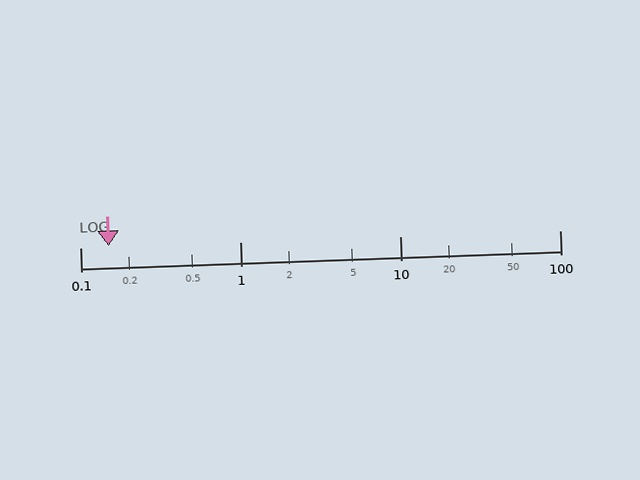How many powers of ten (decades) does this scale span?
The scale spans 3 decades, from 0.1 to 100.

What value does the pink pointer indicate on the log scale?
The pointer indicates approximately 0.15.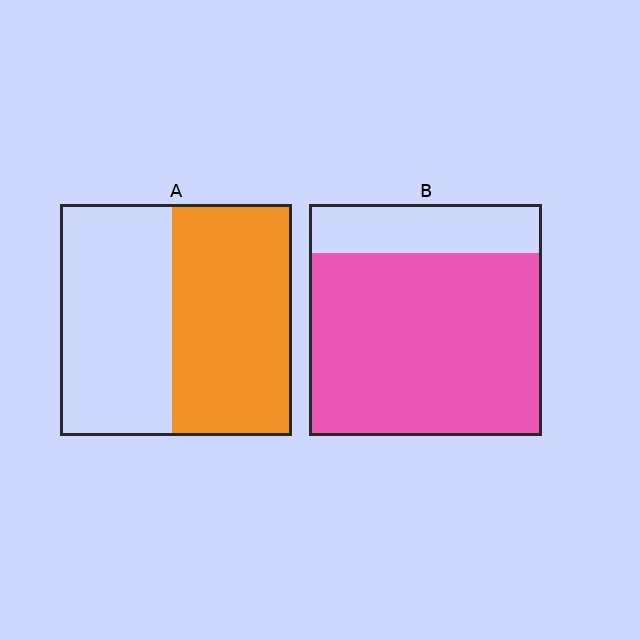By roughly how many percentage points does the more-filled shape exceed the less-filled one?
By roughly 25 percentage points (B over A).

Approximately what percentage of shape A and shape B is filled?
A is approximately 50% and B is approximately 80%.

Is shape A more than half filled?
Roughly half.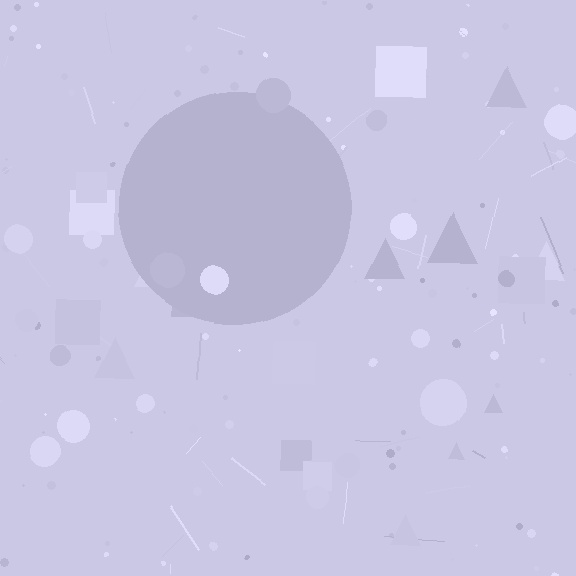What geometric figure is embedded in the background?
A circle is embedded in the background.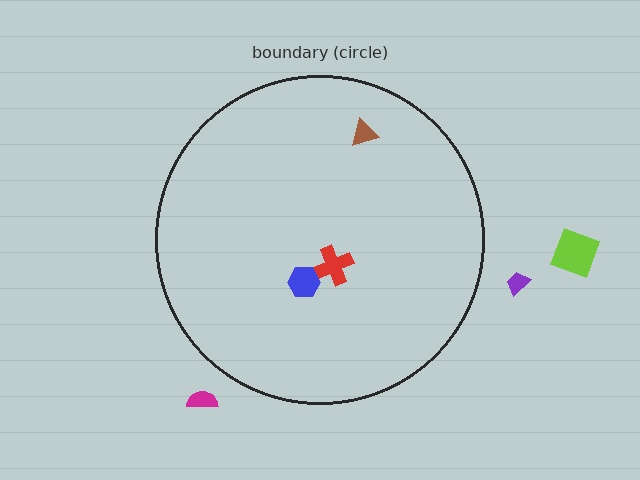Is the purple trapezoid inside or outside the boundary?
Outside.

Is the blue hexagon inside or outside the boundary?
Inside.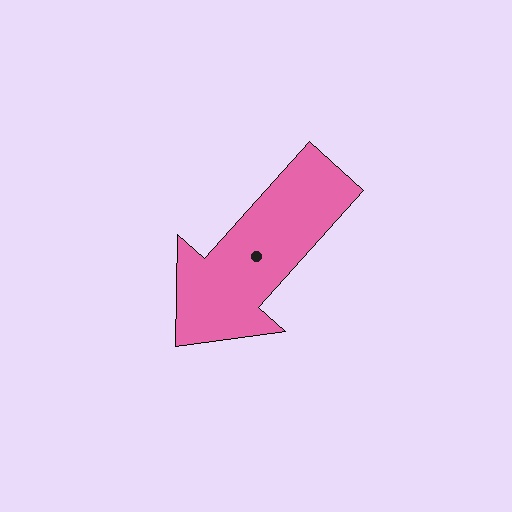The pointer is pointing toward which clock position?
Roughly 7 o'clock.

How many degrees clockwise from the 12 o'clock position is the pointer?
Approximately 222 degrees.